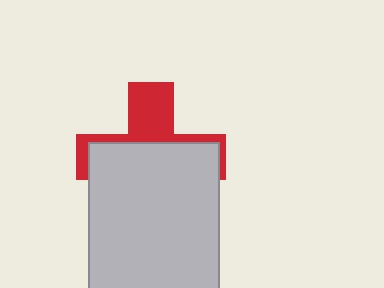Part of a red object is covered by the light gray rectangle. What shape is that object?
It is a cross.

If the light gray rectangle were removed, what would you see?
You would see the complete red cross.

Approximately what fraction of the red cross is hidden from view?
Roughly 63% of the red cross is hidden behind the light gray rectangle.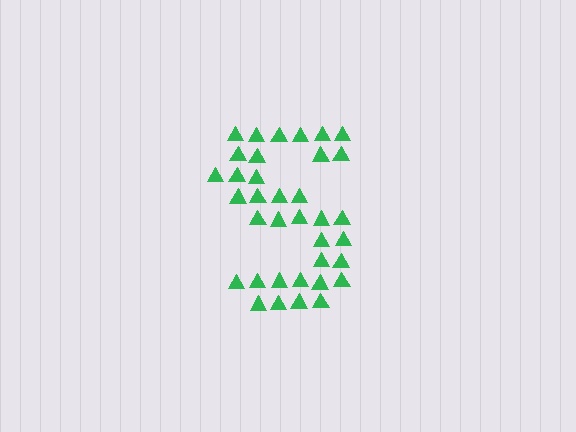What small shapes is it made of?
It is made of small triangles.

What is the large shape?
The large shape is the letter S.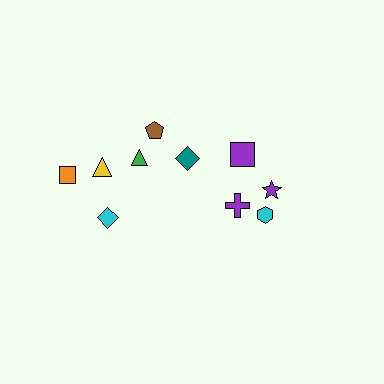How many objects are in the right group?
There are 4 objects.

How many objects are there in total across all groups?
There are 10 objects.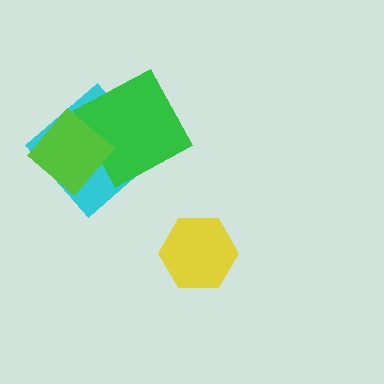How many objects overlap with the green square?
2 objects overlap with the green square.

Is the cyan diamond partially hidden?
Yes, it is partially covered by another shape.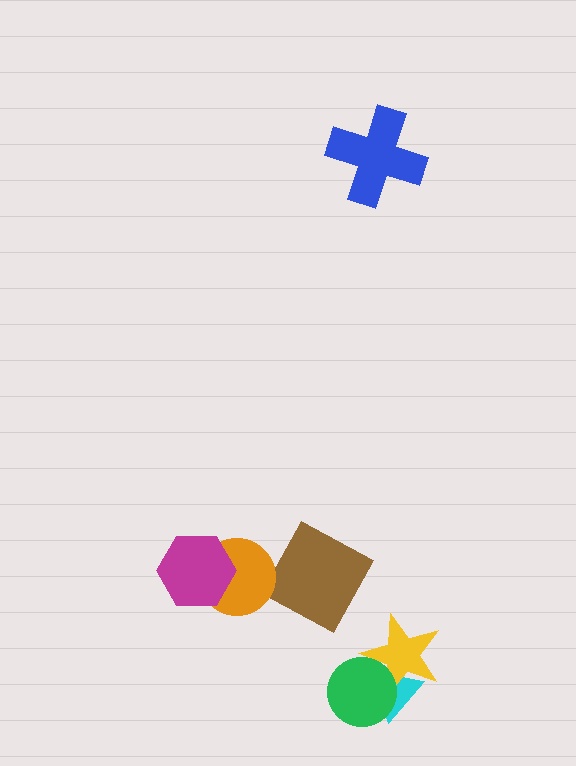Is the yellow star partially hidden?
Yes, it is partially covered by another shape.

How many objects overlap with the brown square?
0 objects overlap with the brown square.